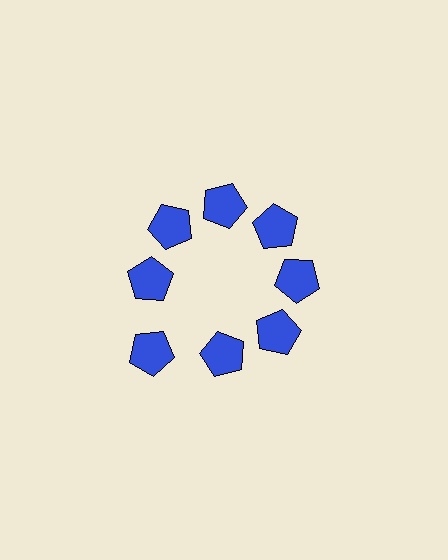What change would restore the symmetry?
The symmetry would be restored by moving it inward, back onto the ring so that all 8 pentagons sit at equal angles and equal distance from the center.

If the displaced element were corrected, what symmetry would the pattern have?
It would have 8-fold rotational symmetry — the pattern would map onto itself every 45 degrees.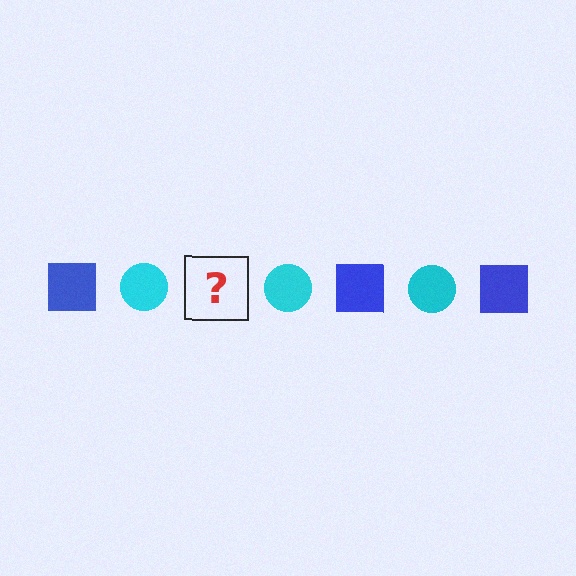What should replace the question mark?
The question mark should be replaced with a blue square.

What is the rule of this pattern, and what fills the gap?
The rule is that the pattern alternates between blue square and cyan circle. The gap should be filled with a blue square.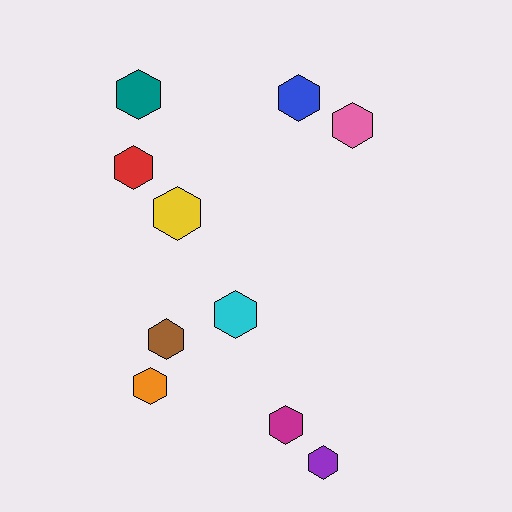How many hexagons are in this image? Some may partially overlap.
There are 10 hexagons.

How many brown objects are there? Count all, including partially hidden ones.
There is 1 brown object.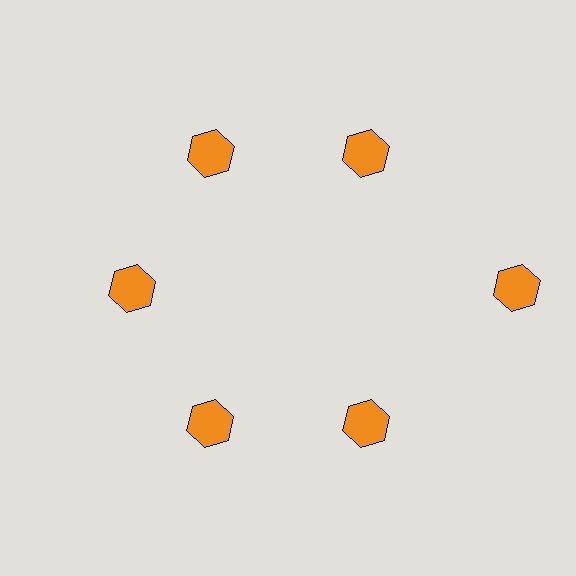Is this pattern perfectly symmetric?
No. The 6 orange hexagons are arranged in a ring, but one element near the 3 o'clock position is pushed outward from the center, breaking the 6-fold rotational symmetry.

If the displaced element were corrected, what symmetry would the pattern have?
It would have 6-fold rotational symmetry — the pattern would map onto itself every 60 degrees.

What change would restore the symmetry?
The symmetry would be restored by moving it inward, back onto the ring so that all 6 hexagons sit at equal angles and equal distance from the center.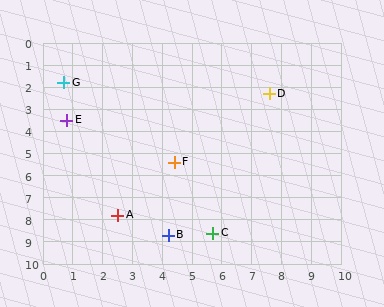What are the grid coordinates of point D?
Point D is at approximately (7.6, 2.3).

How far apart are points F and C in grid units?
Points F and C are about 3.5 grid units apart.